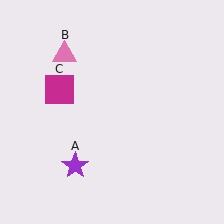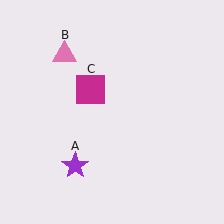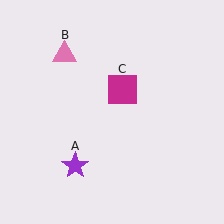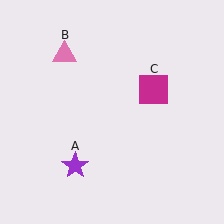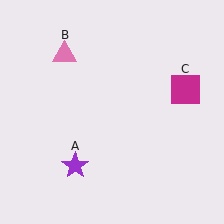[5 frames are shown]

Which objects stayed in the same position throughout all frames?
Purple star (object A) and pink triangle (object B) remained stationary.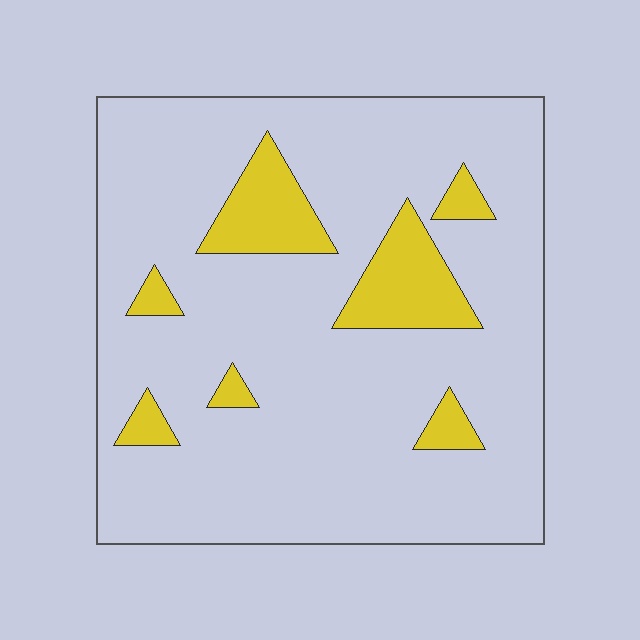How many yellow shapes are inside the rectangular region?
7.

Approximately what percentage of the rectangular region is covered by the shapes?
Approximately 15%.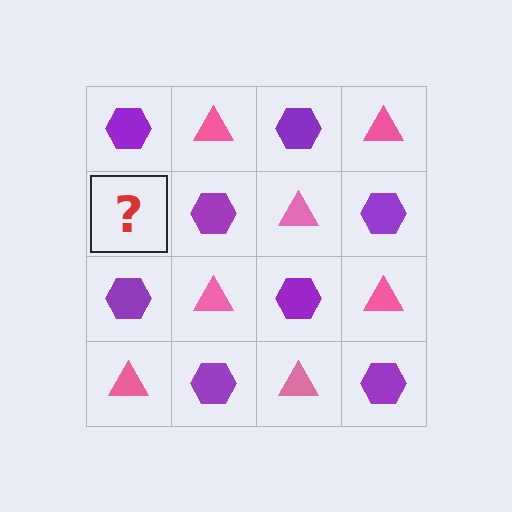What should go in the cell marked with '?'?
The missing cell should contain a pink triangle.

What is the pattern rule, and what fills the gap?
The rule is that it alternates purple hexagon and pink triangle in a checkerboard pattern. The gap should be filled with a pink triangle.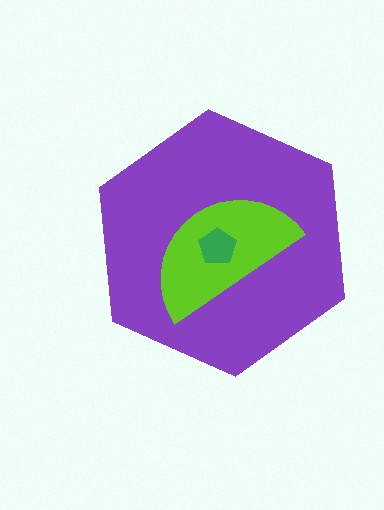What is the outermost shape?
The purple hexagon.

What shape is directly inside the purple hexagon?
The lime semicircle.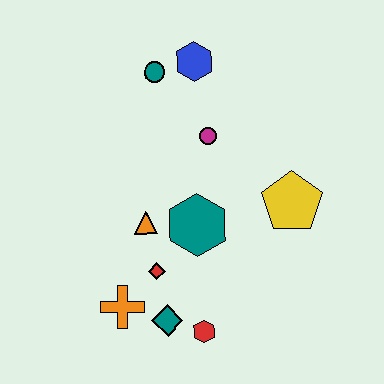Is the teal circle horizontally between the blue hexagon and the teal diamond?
No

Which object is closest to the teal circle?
The blue hexagon is closest to the teal circle.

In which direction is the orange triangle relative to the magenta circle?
The orange triangle is below the magenta circle.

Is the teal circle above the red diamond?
Yes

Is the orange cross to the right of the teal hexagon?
No